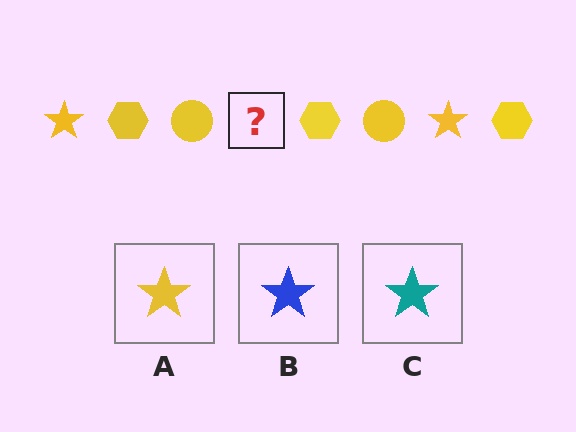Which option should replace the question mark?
Option A.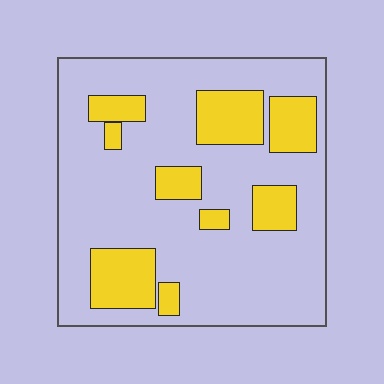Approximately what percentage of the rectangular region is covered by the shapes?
Approximately 25%.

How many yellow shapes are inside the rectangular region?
9.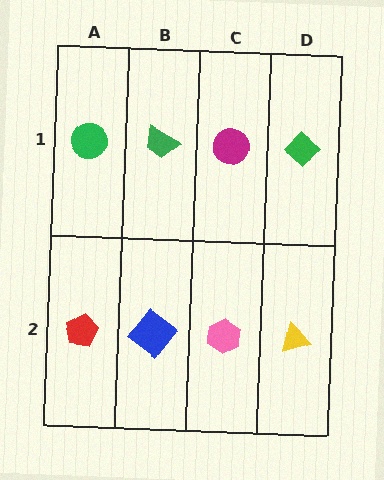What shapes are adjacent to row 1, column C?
A pink hexagon (row 2, column C), a green trapezoid (row 1, column B), a green diamond (row 1, column D).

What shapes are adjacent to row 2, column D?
A green diamond (row 1, column D), a pink hexagon (row 2, column C).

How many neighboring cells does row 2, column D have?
2.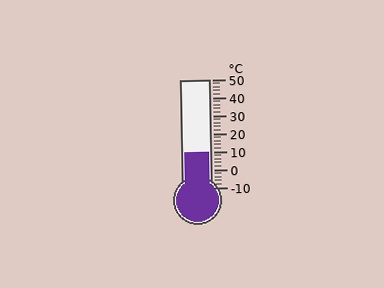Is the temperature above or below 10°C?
The temperature is at 10°C.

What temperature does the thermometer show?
The thermometer shows approximately 10°C.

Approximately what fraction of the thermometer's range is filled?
The thermometer is filled to approximately 35% of its range.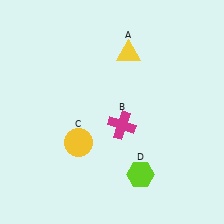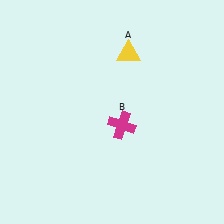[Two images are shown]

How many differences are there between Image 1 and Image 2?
There are 2 differences between the two images.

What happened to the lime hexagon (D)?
The lime hexagon (D) was removed in Image 2. It was in the bottom-right area of Image 1.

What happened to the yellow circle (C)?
The yellow circle (C) was removed in Image 2. It was in the bottom-left area of Image 1.